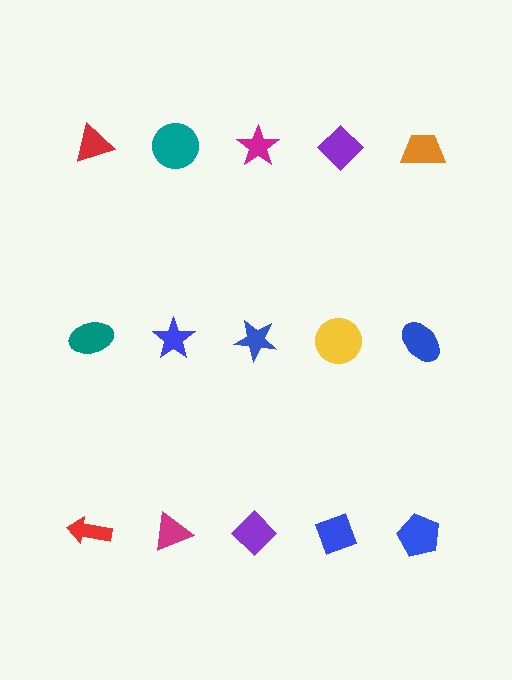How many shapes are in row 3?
5 shapes.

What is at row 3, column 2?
A magenta triangle.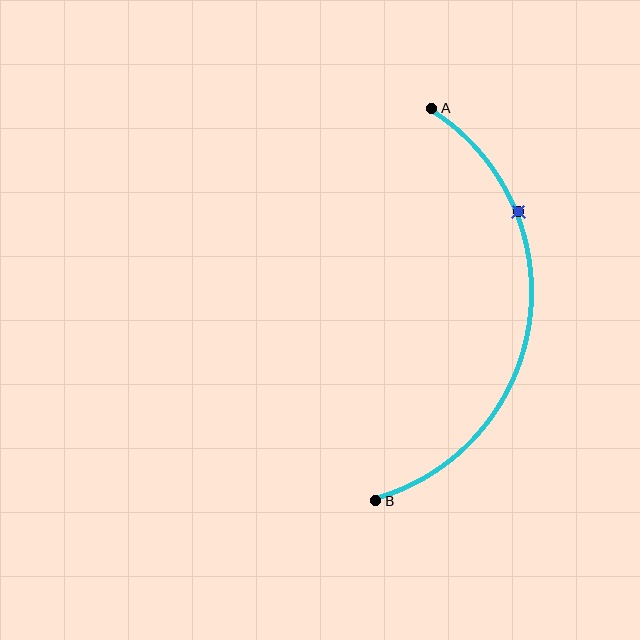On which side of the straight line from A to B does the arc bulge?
The arc bulges to the right of the straight line connecting A and B.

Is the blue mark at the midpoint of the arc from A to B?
No. The blue mark lies on the arc but is closer to endpoint A. The arc midpoint would be at the point on the curve equidistant along the arc from both A and B.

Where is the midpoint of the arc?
The arc midpoint is the point on the curve farthest from the straight line joining A and B. It sits to the right of that line.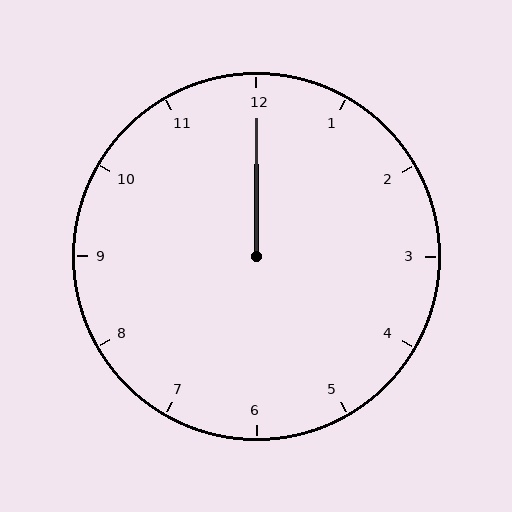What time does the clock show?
12:00.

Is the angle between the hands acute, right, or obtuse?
It is acute.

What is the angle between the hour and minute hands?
Approximately 0 degrees.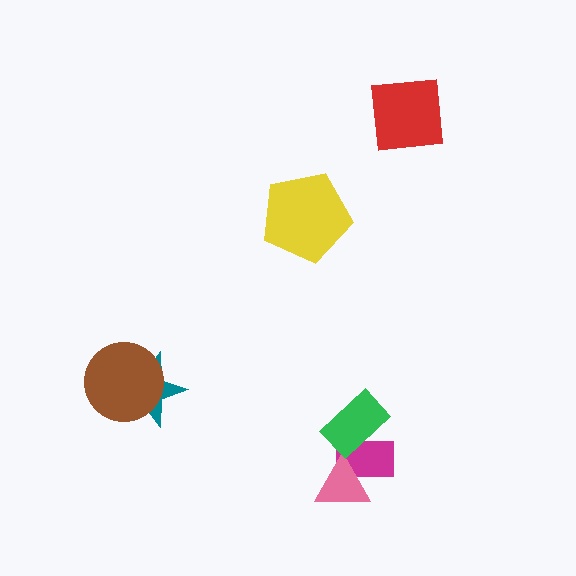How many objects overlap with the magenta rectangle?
2 objects overlap with the magenta rectangle.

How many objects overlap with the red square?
0 objects overlap with the red square.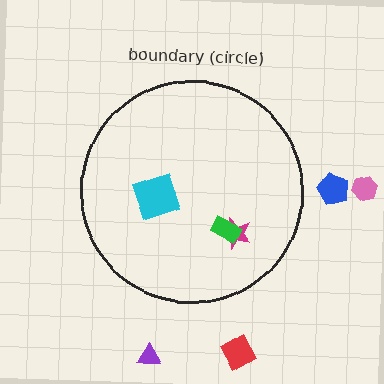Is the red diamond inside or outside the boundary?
Outside.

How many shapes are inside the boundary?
3 inside, 4 outside.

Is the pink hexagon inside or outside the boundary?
Outside.